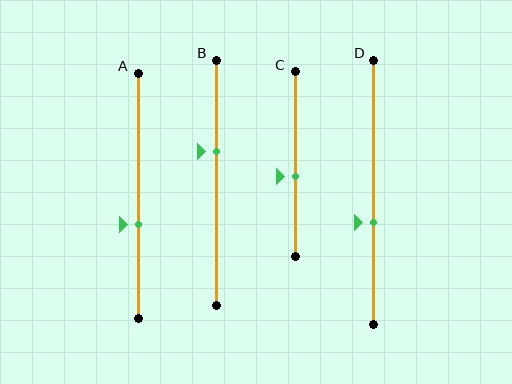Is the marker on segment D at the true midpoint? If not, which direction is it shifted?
No, the marker on segment D is shifted downward by about 12% of the segment length.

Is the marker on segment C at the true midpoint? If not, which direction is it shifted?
No, the marker on segment C is shifted downward by about 7% of the segment length.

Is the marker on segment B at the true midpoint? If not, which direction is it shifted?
No, the marker on segment B is shifted upward by about 13% of the segment length.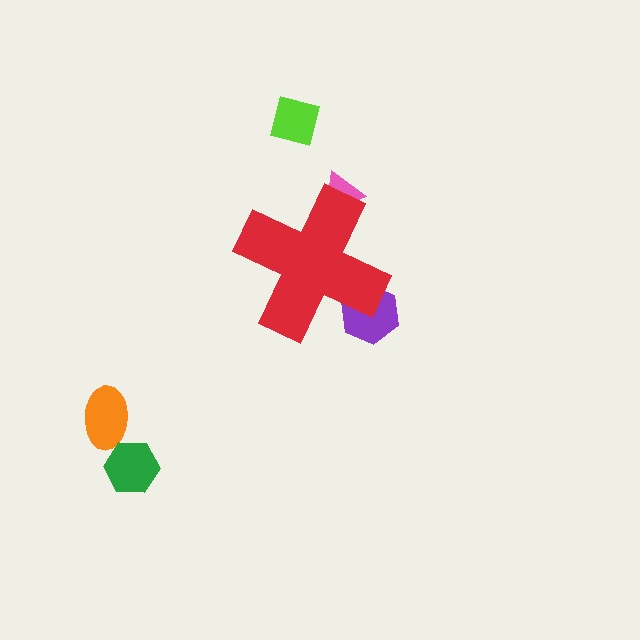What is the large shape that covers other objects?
A red cross.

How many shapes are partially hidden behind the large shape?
2 shapes are partially hidden.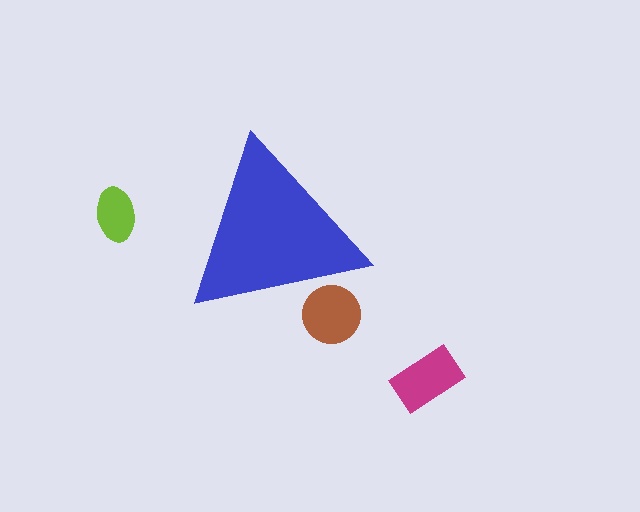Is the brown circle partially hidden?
Yes, the brown circle is partially hidden behind the blue triangle.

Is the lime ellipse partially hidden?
No, the lime ellipse is fully visible.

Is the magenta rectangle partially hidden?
No, the magenta rectangle is fully visible.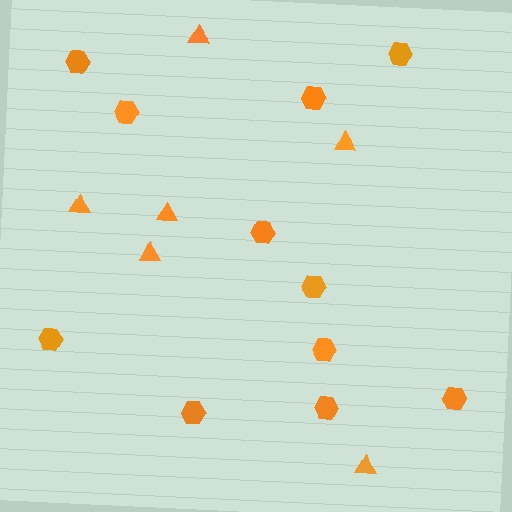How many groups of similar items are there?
There are 2 groups: one group of hexagons (11) and one group of triangles (6).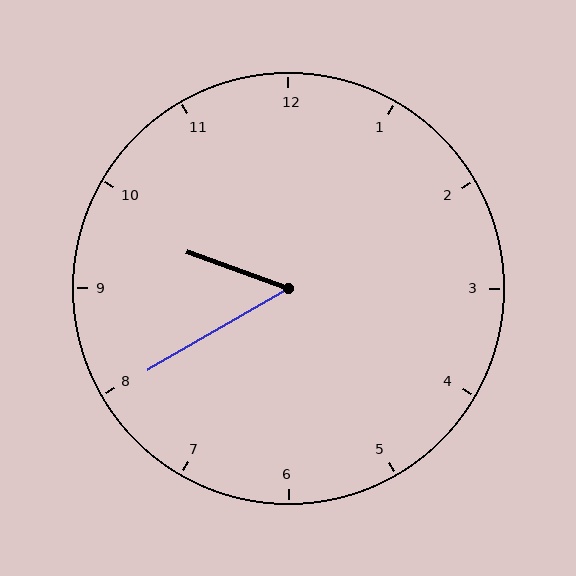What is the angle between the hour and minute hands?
Approximately 50 degrees.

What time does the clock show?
9:40.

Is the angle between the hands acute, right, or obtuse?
It is acute.